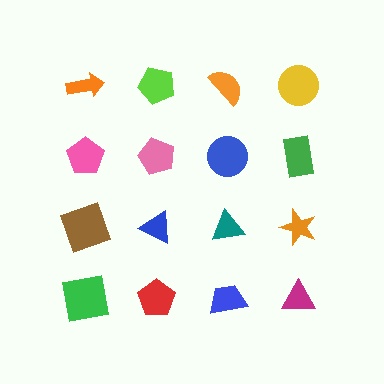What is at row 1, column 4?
A yellow circle.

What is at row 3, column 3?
A teal triangle.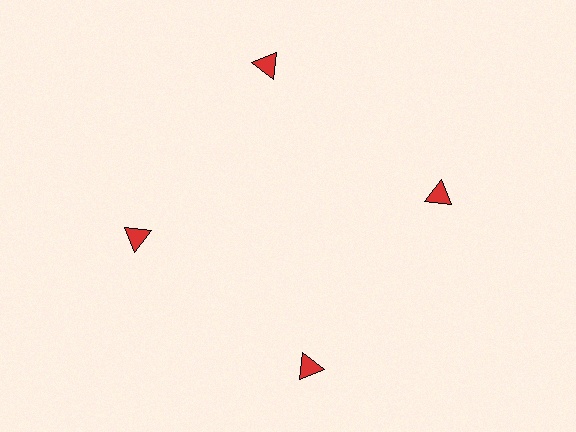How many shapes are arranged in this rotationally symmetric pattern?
There are 4 shapes, arranged in 4 groups of 1.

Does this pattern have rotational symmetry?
Yes, this pattern has 4-fold rotational symmetry. It looks the same after rotating 90 degrees around the center.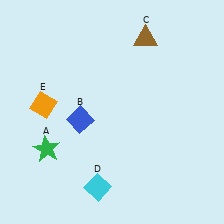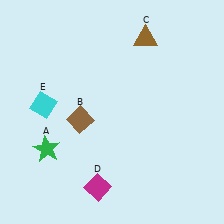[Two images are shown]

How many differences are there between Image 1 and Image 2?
There are 3 differences between the two images.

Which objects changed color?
B changed from blue to brown. D changed from cyan to magenta. E changed from orange to cyan.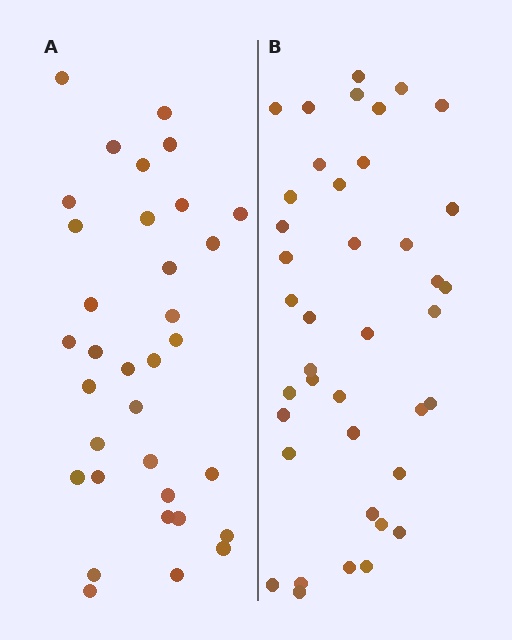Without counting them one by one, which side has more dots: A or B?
Region B (the right region) has more dots.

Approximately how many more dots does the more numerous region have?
Region B has about 6 more dots than region A.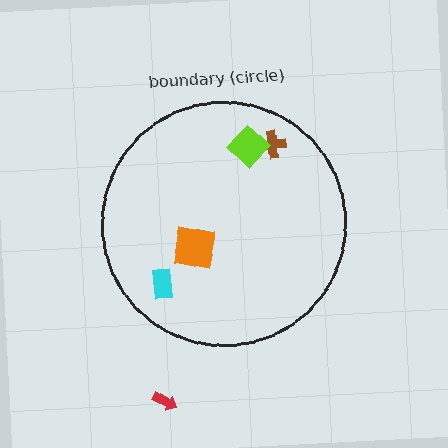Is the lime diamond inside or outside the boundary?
Inside.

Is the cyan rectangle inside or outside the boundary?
Inside.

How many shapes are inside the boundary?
4 inside, 1 outside.